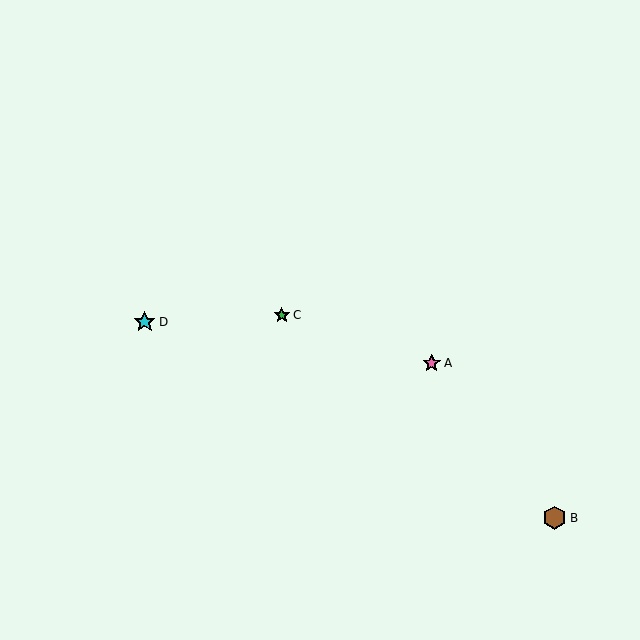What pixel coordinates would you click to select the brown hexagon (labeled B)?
Click at (555, 518) to select the brown hexagon B.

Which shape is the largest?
The brown hexagon (labeled B) is the largest.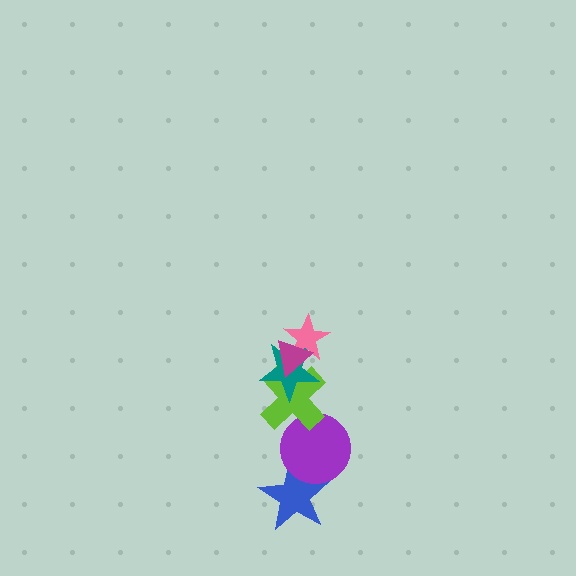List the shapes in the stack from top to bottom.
From top to bottom: the magenta triangle, the pink star, the teal star, the lime cross, the purple circle, the blue star.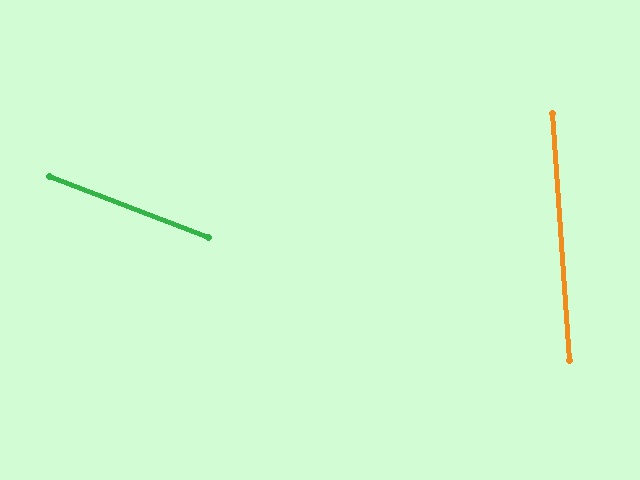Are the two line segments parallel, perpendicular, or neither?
Neither parallel nor perpendicular — they differ by about 65°.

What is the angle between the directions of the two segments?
Approximately 65 degrees.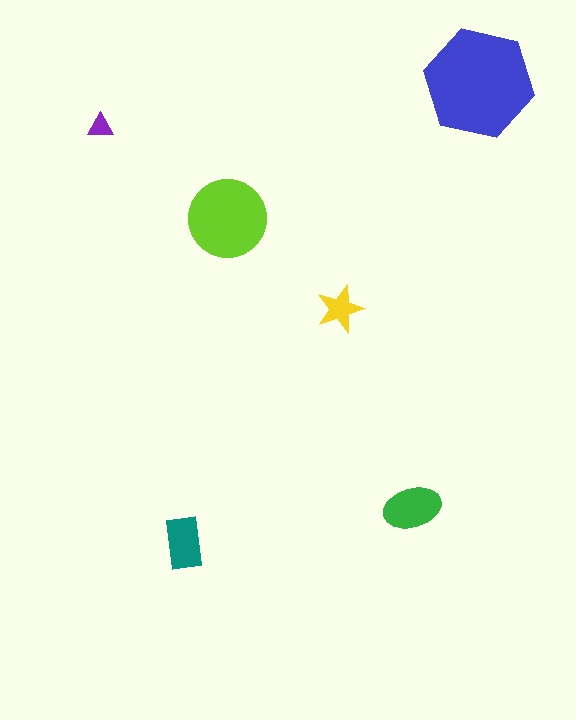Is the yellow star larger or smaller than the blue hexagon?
Smaller.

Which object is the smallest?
The purple triangle.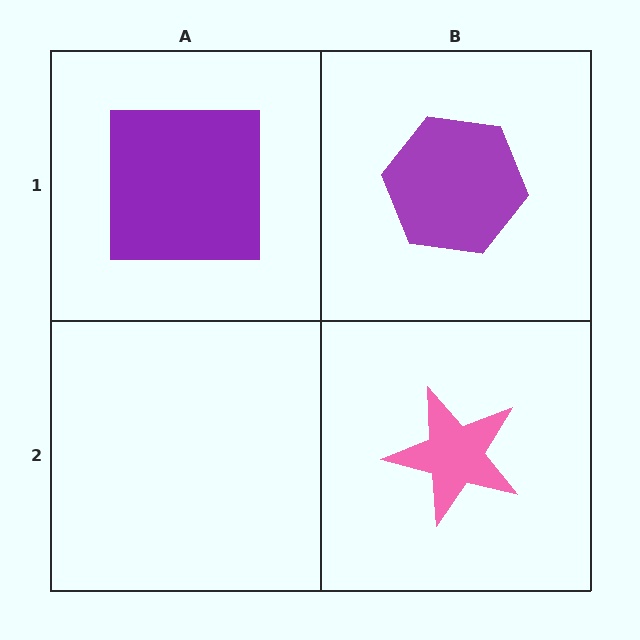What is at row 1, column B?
A purple hexagon.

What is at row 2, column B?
A pink star.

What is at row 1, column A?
A purple square.